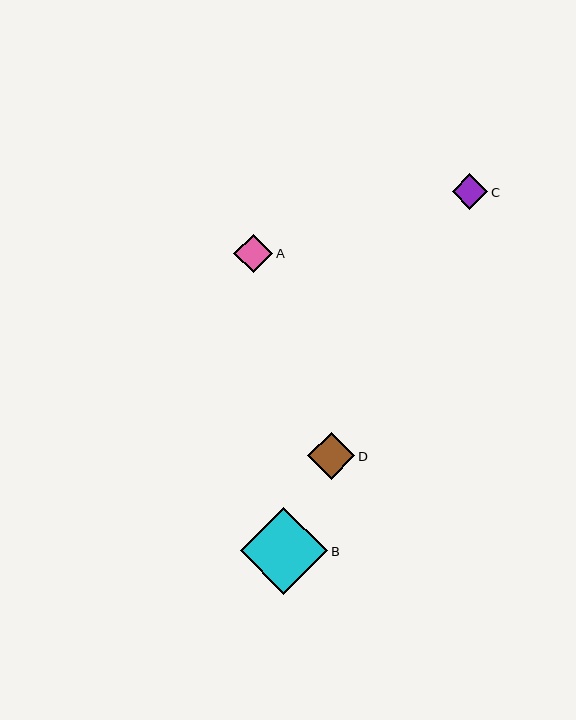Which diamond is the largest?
Diamond B is the largest with a size of approximately 87 pixels.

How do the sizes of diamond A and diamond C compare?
Diamond A and diamond C are approximately the same size.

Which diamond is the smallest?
Diamond C is the smallest with a size of approximately 35 pixels.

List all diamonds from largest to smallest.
From largest to smallest: B, D, A, C.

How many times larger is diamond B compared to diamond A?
Diamond B is approximately 2.3 times the size of diamond A.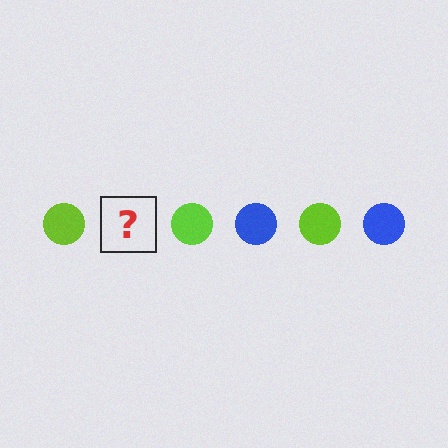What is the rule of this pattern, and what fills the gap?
The rule is that the pattern cycles through lime, blue circles. The gap should be filled with a blue circle.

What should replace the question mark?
The question mark should be replaced with a blue circle.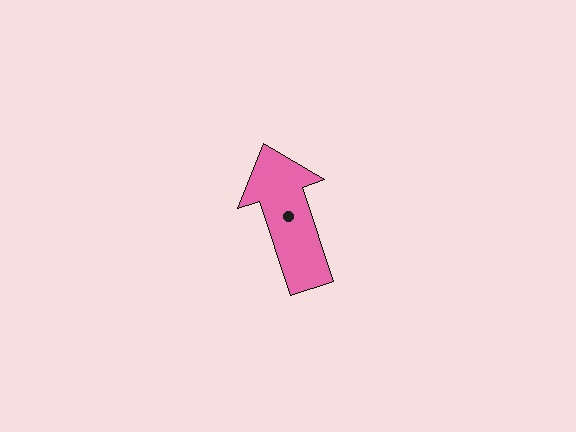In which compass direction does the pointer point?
North.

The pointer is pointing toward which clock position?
Roughly 11 o'clock.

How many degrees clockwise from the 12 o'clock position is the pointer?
Approximately 342 degrees.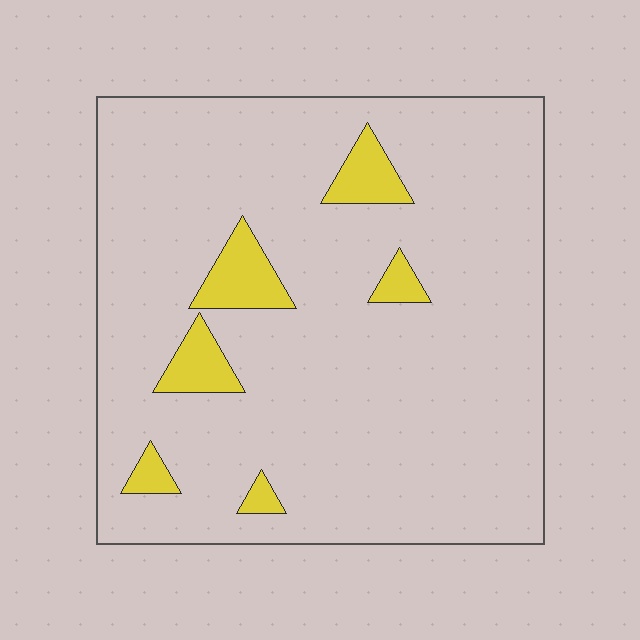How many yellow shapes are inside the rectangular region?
6.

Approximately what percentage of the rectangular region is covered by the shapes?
Approximately 10%.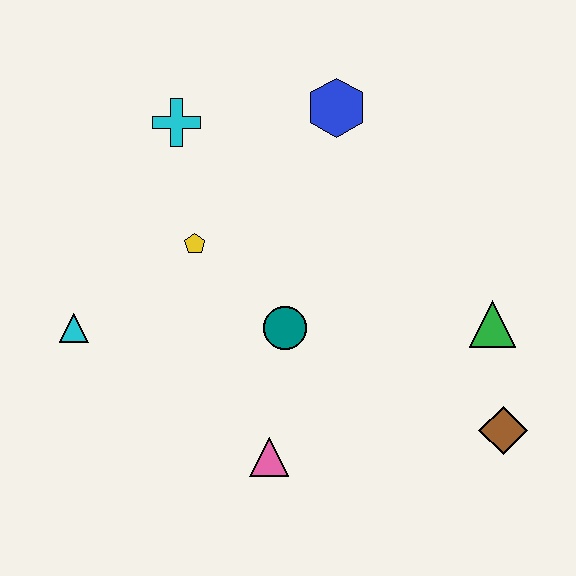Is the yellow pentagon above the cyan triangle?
Yes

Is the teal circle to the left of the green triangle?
Yes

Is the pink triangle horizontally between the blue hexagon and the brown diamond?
No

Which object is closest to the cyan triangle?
The yellow pentagon is closest to the cyan triangle.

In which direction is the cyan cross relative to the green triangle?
The cyan cross is to the left of the green triangle.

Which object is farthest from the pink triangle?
The blue hexagon is farthest from the pink triangle.